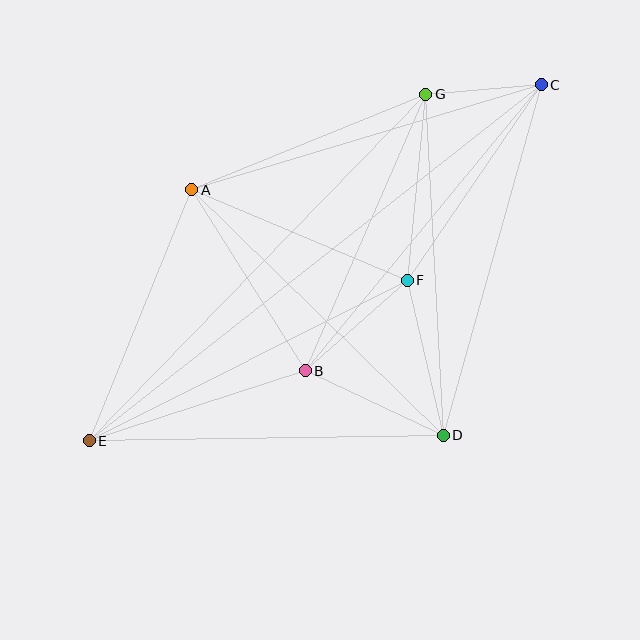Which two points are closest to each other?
Points C and G are closest to each other.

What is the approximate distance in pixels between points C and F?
The distance between C and F is approximately 237 pixels.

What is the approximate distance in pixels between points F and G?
The distance between F and G is approximately 186 pixels.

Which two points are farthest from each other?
Points C and E are farthest from each other.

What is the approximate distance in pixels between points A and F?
The distance between A and F is approximately 234 pixels.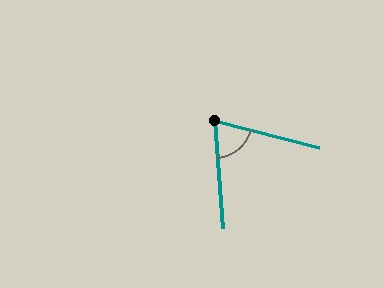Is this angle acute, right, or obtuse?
It is acute.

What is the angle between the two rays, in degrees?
Approximately 72 degrees.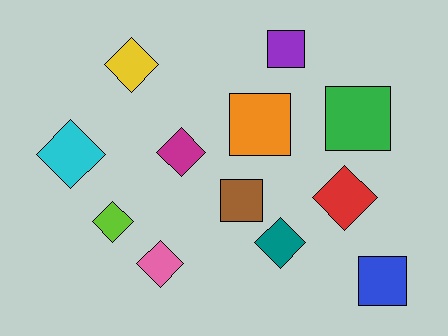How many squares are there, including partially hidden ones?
There are 5 squares.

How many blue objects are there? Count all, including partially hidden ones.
There is 1 blue object.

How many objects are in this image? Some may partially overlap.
There are 12 objects.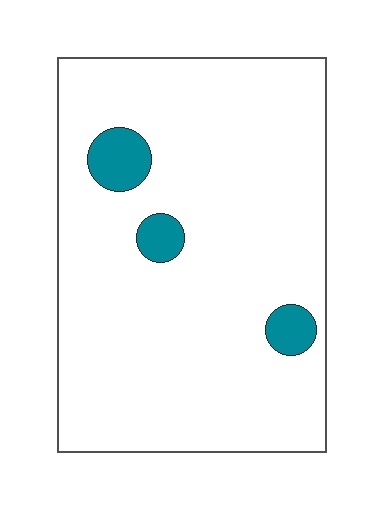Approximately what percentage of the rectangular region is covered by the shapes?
Approximately 5%.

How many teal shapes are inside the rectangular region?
3.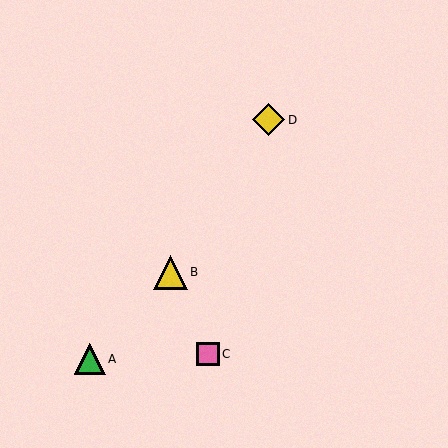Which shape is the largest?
The yellow triangle (labeled B) is the largest.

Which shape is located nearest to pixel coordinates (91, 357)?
The green triangle (labeled A) at (90, 359) is nearest to that location.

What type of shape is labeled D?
Shape D is a yellow diamond.